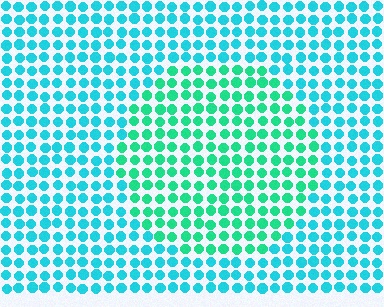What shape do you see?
I see a circle.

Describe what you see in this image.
The image is filled with small cyan elements in a uniform arrangement. A circle-shaped region is visible where the elements are tinted to a slightly different hue, forming a subtle color boundary.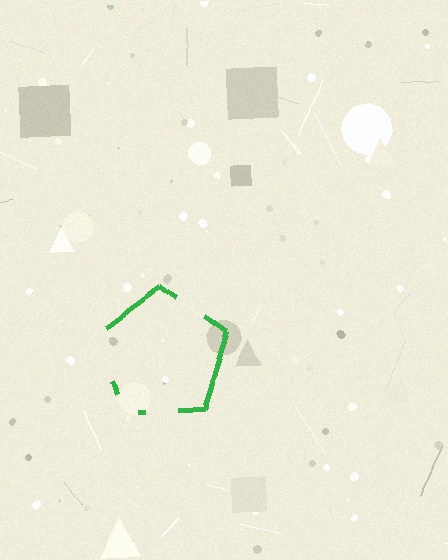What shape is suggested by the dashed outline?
The dashed outline suggests a pentagon.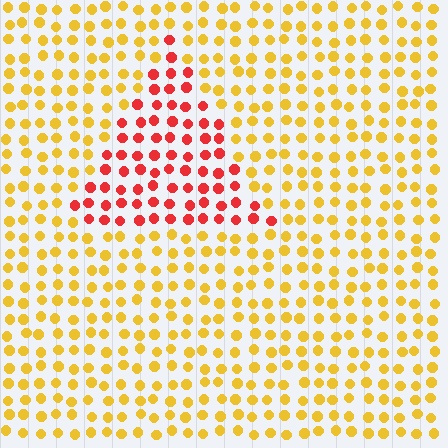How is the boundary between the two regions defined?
The boundary is defined purely by a slight shift in hue (about 50 degrees). Spacing, size, and orientation are identical on both sides.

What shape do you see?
I see a triangle.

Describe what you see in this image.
The image is filled with small yellow elements in a uniform arrangement. A triangle-shaped region is visible where the elements are tinted to a slightly different hue, forming a subtle color boundary.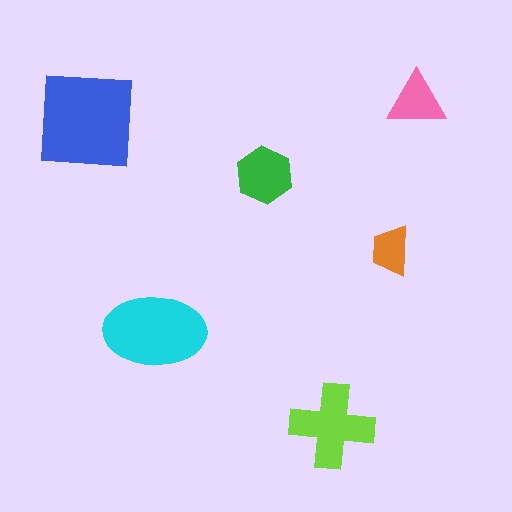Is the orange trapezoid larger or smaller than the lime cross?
Smaller.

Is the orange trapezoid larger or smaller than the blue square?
Smaller.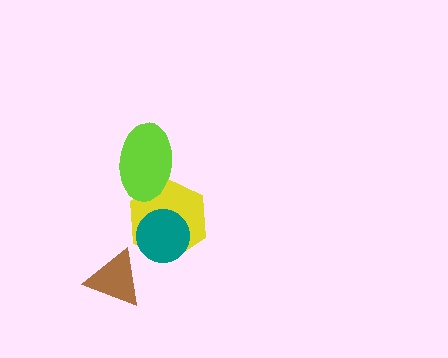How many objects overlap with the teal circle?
1 object overlaps with the teal circle.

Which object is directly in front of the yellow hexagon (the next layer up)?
The teal circle is directly in front of the yellow hexagon.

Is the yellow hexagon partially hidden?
Yes, it is partially covered by another shape.